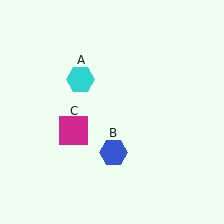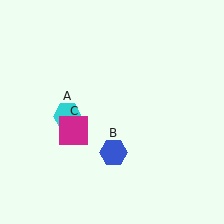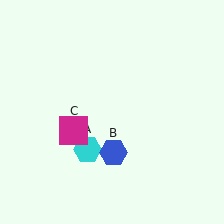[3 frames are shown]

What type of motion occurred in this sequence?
The cyan hexagon (object A) rotated counterclockwise around the center of the scene.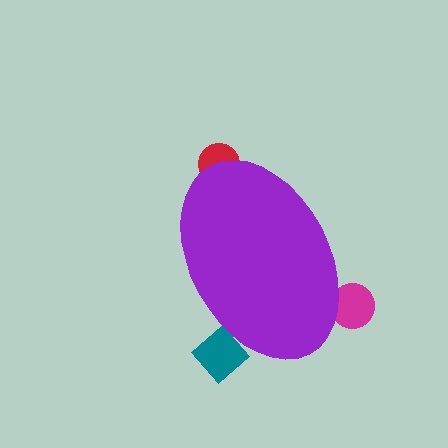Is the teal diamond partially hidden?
Yes, the teal diamond is partially hidden behind the purple ellipse.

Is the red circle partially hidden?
Yes, the red circle is partially hidden behind the purple ellipse.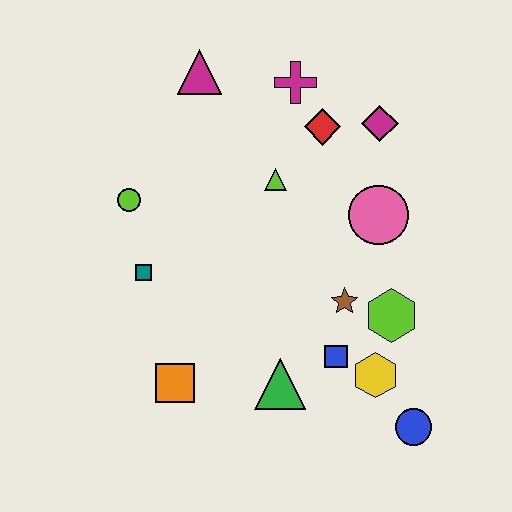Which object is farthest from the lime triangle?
The blue circle is farthest from the lime triangle.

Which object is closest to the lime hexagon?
The brown star is closest to the lime hexagon.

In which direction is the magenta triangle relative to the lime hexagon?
The magenta triangle is above the lime hexagon.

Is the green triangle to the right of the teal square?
Yes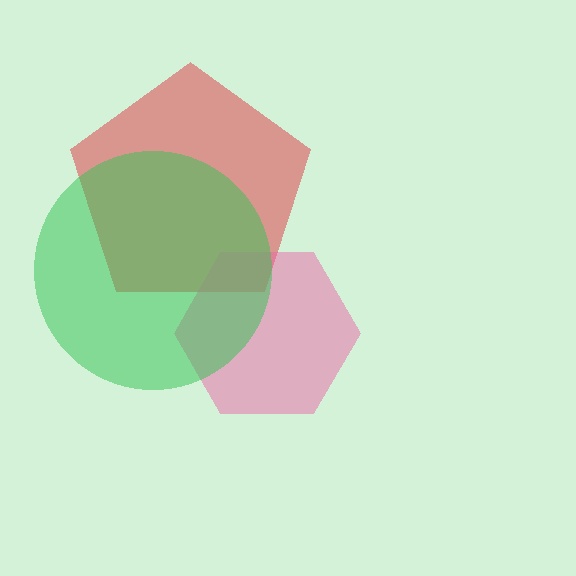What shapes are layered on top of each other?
The layered shapes are: a red pentagon, a pink hexagon, a green circle.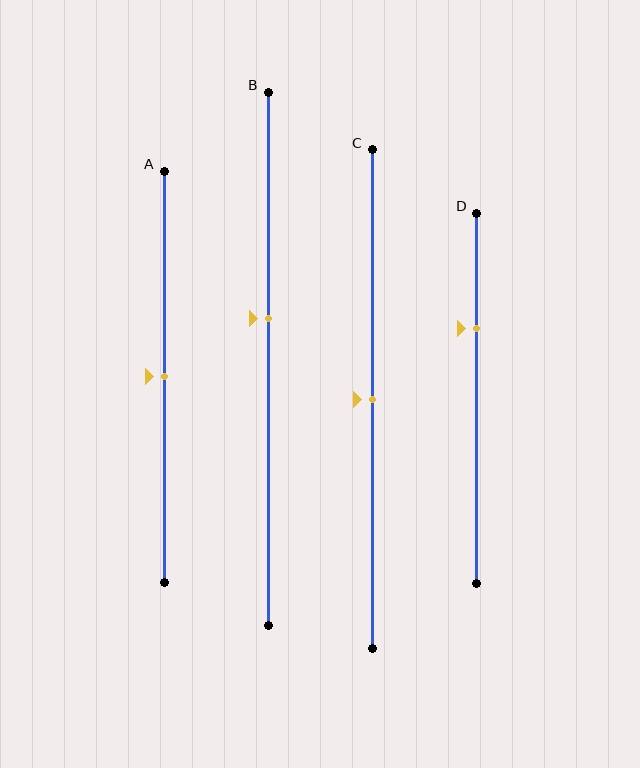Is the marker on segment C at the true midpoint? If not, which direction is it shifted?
Yes, the marker on segment C is at the true midpoint.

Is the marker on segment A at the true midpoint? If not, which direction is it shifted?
Yes, the marker on segment A is at the true midpoint.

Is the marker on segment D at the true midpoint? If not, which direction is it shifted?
No, the marker on segment D is shifted upward by about 19% of the segment length.